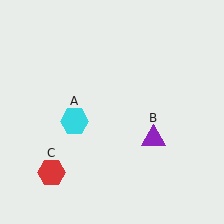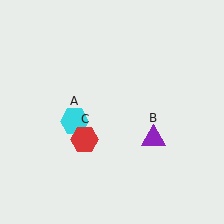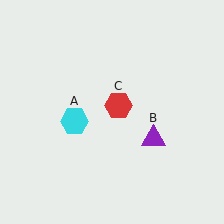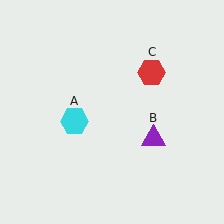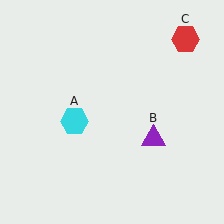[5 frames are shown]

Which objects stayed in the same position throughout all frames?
Cyan hexagon (object A) and purple triangle (object B) remained stationary.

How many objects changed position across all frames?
1 object changed position: red hexagon (object C).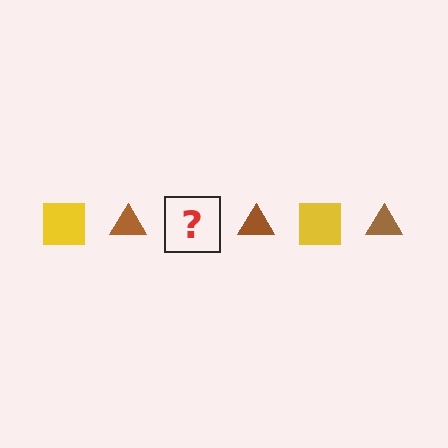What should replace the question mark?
The question mark should be replaced with a yellow square.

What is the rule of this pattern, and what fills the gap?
The rule is that the pattern alternates between yellow square and brown triangle. The gap should be filled with a yellow square.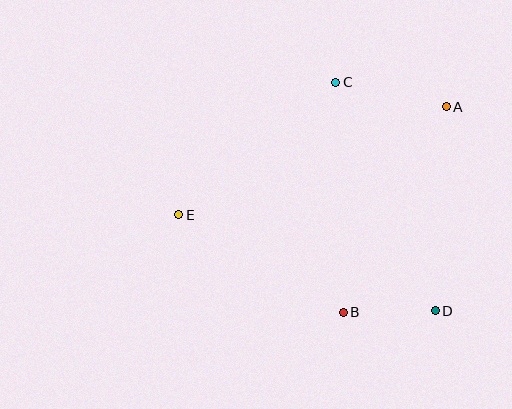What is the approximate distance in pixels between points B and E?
The distance between B and E is approximately 191 pixels.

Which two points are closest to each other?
Points B and D are closest to each other.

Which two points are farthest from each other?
Points A and E are farthest from each other.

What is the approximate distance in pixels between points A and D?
The distance between A and D is approximately 204 pixels.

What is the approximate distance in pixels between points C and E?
The distance between C and E is approximately 206 pixels.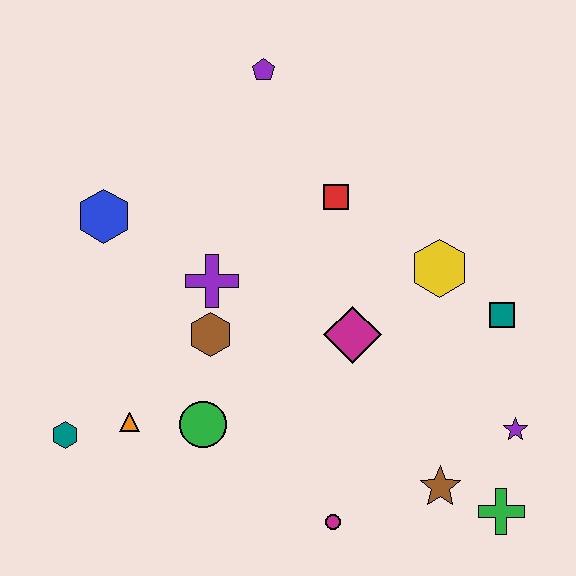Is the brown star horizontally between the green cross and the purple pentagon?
Yes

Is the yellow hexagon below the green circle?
No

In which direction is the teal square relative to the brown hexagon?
The teal square is to the right of the brown hexagon.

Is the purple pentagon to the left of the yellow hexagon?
Yes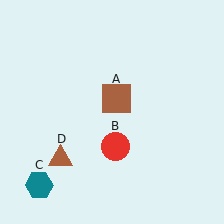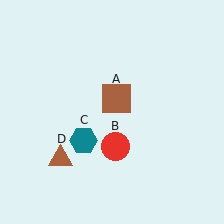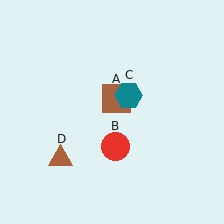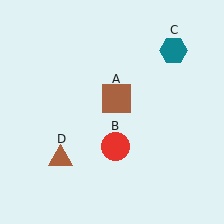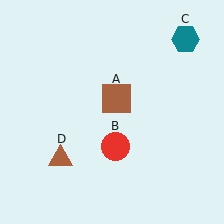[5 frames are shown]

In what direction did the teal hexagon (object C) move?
The teal hexagon (object C) moved up and to the right.